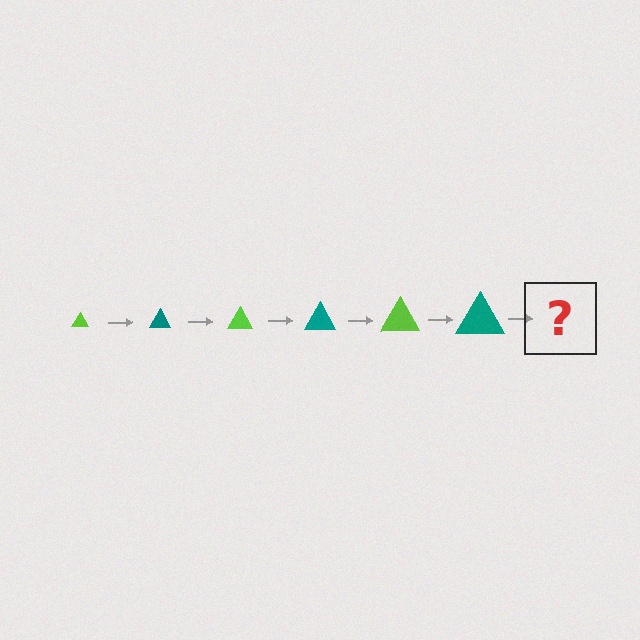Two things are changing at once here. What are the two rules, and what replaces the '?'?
The two rules are that the triangle grows larger each step and the color cycles through lime and teal. The '?' should be a lime triangle, larger than the previous one.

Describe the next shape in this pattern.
It should be a lime triangle, larger than the previous one.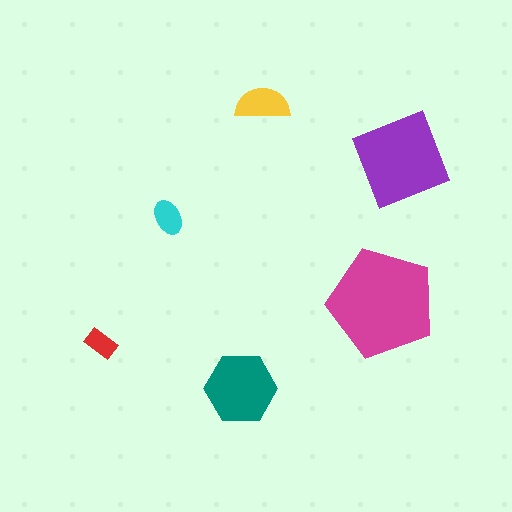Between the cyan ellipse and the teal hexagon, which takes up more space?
The teal hexagon.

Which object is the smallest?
The red rectangle.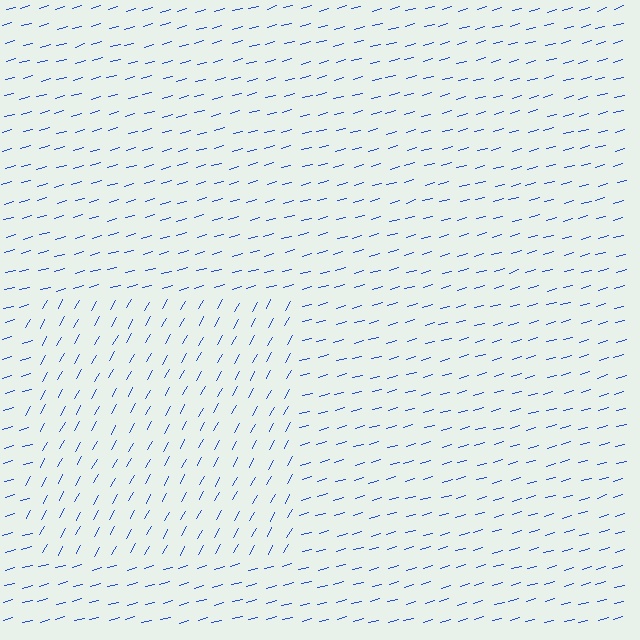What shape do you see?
I see a rectangle.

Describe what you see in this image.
The image is filled with small blue line segments. A rectangle region in the image has lines oriented differently from the surrounding lines, creating a visible texture boundary.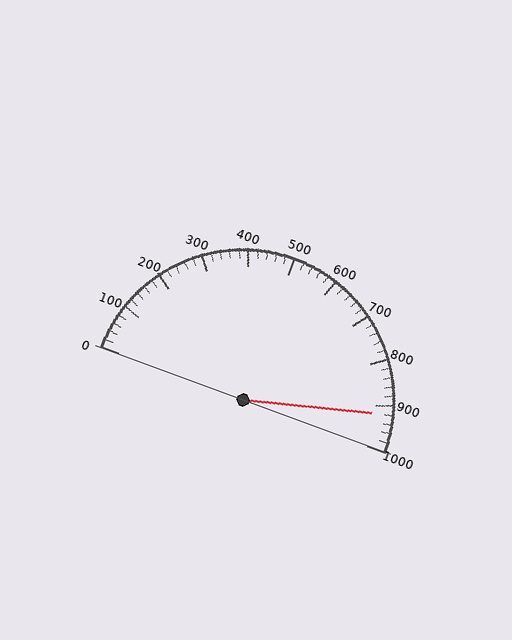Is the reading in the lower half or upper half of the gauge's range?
The reading is in the upper half of the range (0 to 1000).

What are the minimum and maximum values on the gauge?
The gauge ranges from 0 to 1000.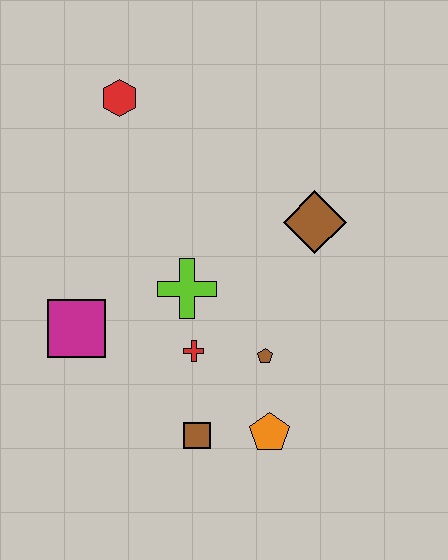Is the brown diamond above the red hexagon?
No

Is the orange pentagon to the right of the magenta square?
Yes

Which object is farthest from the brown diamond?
The magenta square is farthest from the brown diamond.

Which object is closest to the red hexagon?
The lime cross is closest to the red hexagon.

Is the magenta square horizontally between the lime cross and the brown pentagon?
No